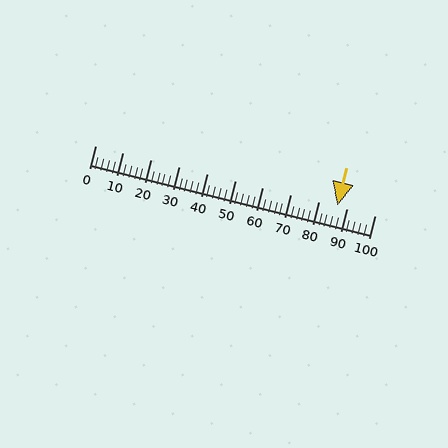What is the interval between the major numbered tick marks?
The major tick marks are spaced 10 units apart.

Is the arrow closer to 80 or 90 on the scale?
The arrow is closer to 90.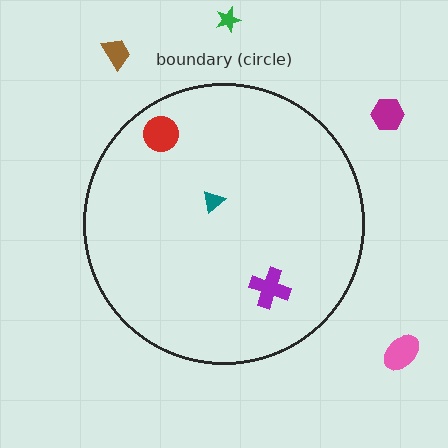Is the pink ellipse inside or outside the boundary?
Outside.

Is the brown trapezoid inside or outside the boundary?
Outside.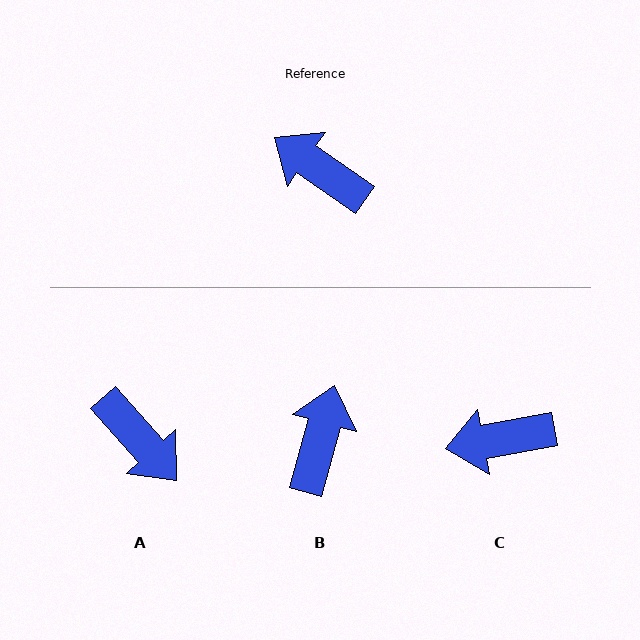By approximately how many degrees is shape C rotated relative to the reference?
Approximately 45 degrees counter-clockwise.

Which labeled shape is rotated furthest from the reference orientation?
A, about 166 degrees away.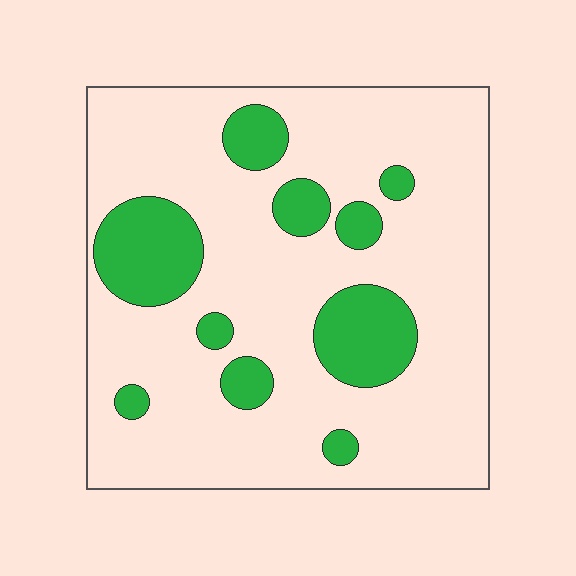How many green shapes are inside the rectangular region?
10.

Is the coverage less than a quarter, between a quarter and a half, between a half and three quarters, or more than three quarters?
Less than a quarter.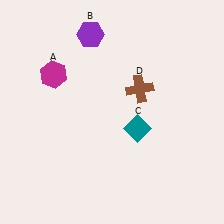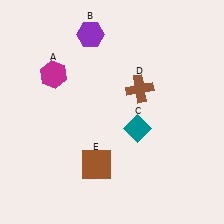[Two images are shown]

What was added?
A brown square (E) was added in Image 2.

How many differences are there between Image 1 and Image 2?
There is 1 difference between the two images.